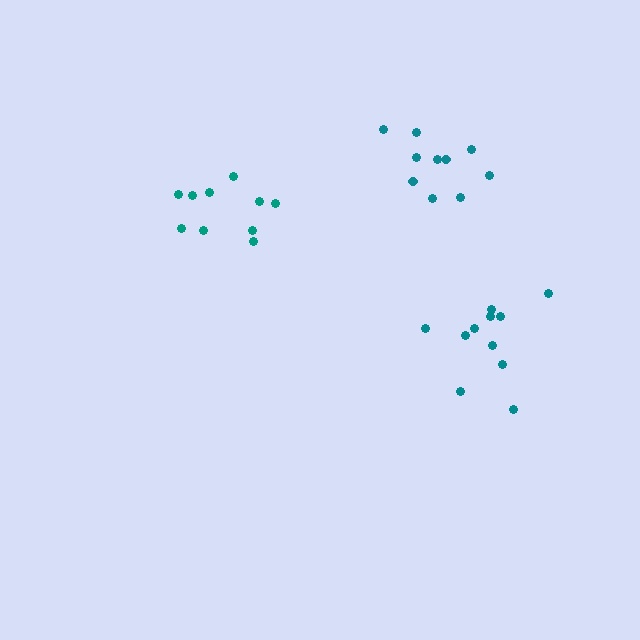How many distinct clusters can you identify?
There are 3 distinct clusters.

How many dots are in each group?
Group 1: 10 dots, Group 2: 10 dots, Group 3: 11 dots (31 total).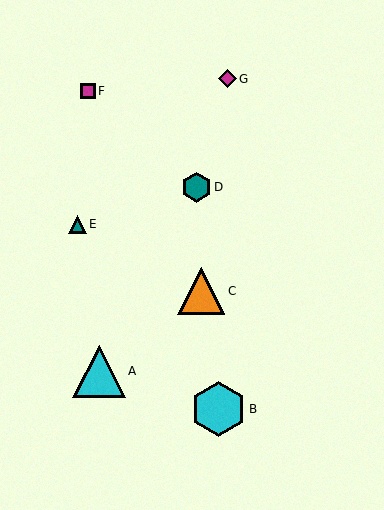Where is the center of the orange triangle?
The center of the orange triangle is at (201, 291).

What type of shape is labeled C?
Shape C is an orange triangle.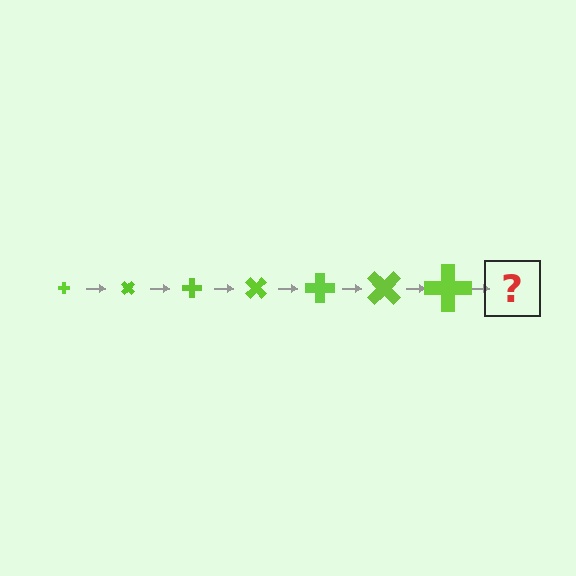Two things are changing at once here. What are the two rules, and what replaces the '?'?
The two rules are that the cross grows larger each step and it rotates 45 degrees each step. The '?' should be a cross, larger than the previous one and rotated 315 degrees from the start.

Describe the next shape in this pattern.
It should be a cross, larger than the previous one and rotated 315 degrees from the start.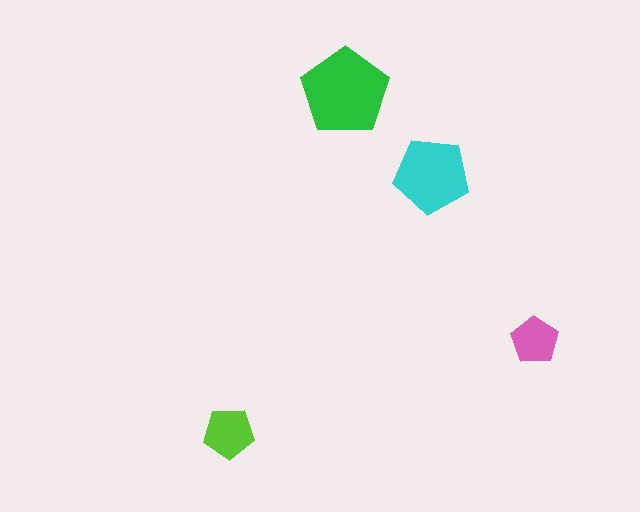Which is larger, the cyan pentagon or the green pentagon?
The green one.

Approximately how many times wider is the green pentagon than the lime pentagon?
About 1.5 times wider.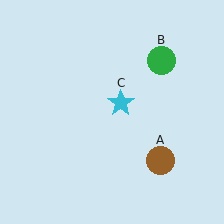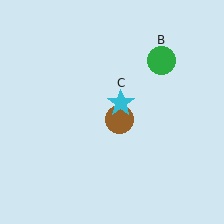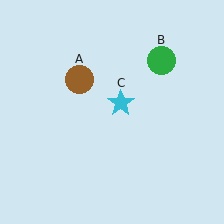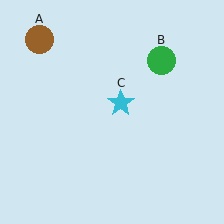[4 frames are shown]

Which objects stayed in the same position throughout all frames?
Green circle (object B) and cyan star (object C) remained stationary.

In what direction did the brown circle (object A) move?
The brown circle (object A) moved up and to the left.